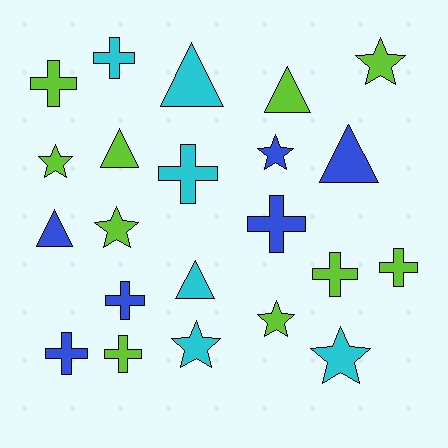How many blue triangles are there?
There are 2 blue triangles.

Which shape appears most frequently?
Cross, with 9 objects.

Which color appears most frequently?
Lime, with 10 objects.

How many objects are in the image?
There are 22 objects.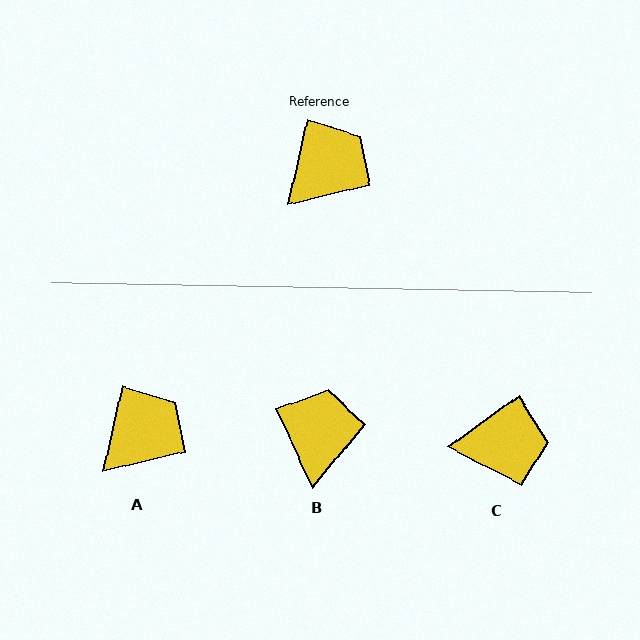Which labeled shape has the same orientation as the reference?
A.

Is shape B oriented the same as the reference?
No, it is off by about 37 degrees.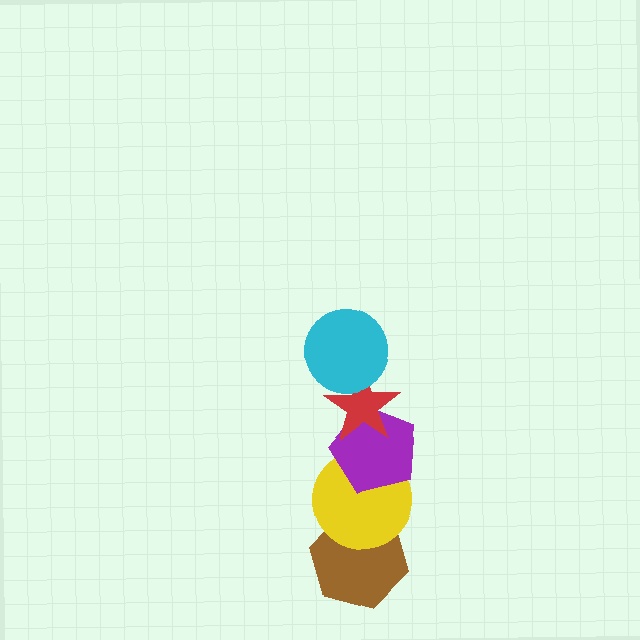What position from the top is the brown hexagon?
The brown hexagon is 5th from the top.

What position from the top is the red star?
The red star is 2nd from the top.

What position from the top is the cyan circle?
The cyan circle is 1st from the top.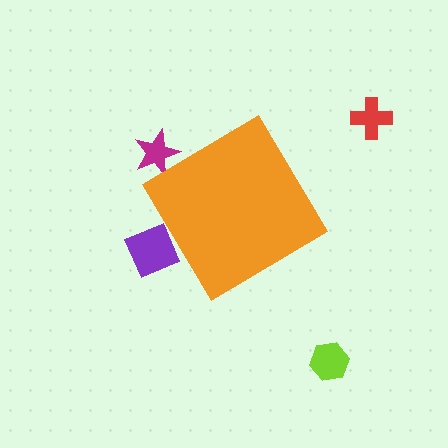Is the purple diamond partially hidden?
Yes, the purple diamond is partially hidden behind the orange diamond.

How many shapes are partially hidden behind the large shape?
2 shapes are partially hidden.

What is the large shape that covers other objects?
An orange diamond.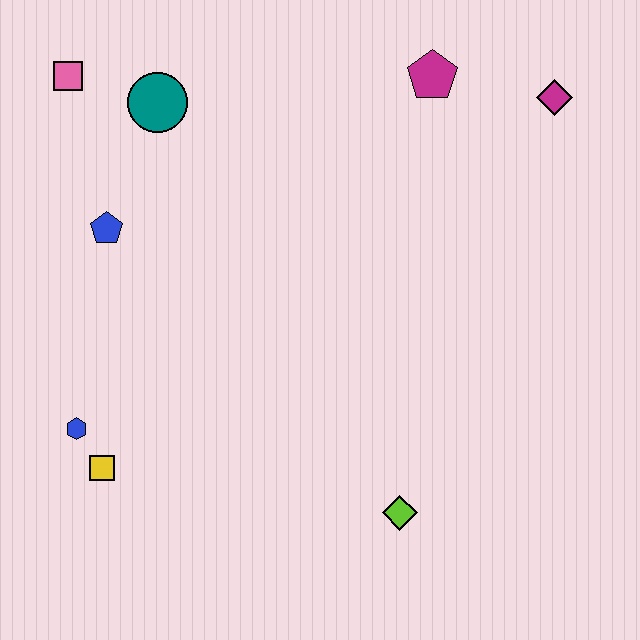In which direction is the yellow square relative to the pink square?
The yellow square is below the pink square.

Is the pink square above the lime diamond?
Yes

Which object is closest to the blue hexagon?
The yellow square is closest to the blue hexagon.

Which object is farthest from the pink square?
The lime diamond is farthest from the pink square.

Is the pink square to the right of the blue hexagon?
No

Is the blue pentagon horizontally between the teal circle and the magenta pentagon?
No